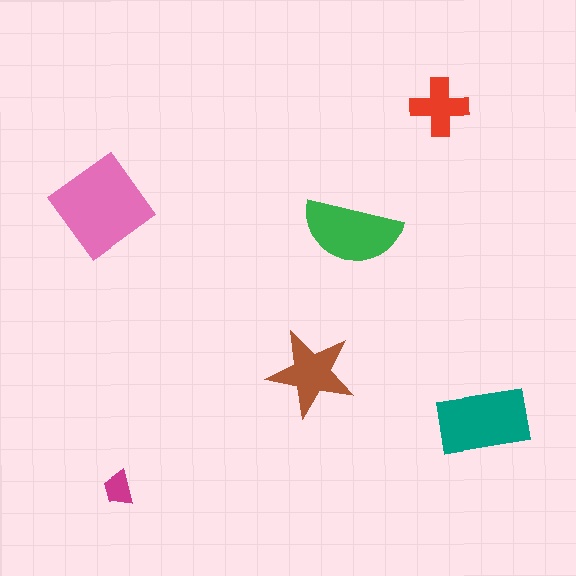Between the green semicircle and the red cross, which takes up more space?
The green semicircle.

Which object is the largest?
The pink diamond.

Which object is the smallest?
The magenta trapezoid.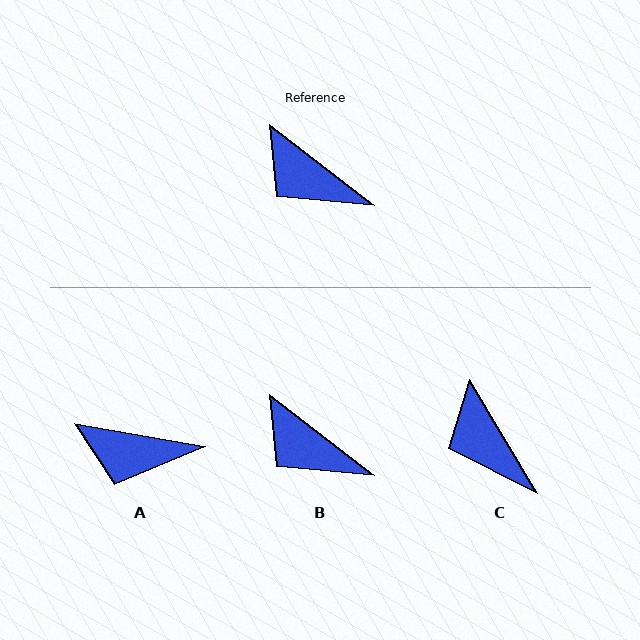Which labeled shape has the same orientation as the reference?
B.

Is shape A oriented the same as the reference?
No, it is off by about 28 degrees.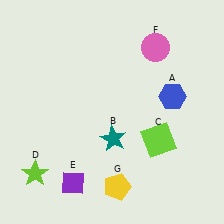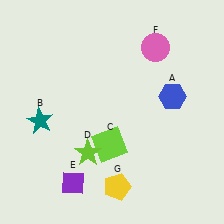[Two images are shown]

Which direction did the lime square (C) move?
The lime square (C) moved left.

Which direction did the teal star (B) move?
The teal star (B) moved left.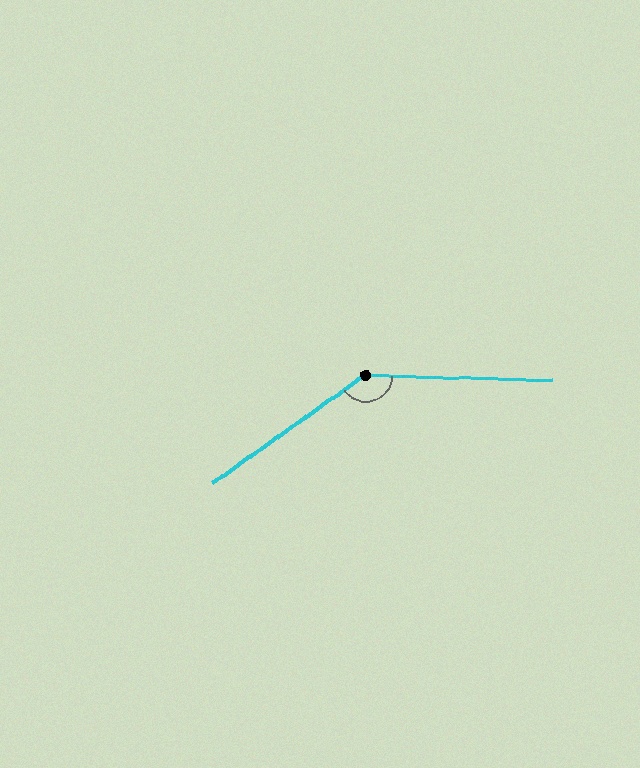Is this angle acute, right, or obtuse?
It is obtuse.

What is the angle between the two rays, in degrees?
Approximately 143 degrees.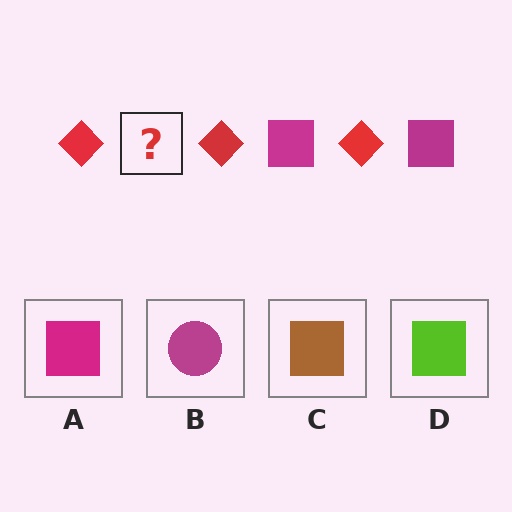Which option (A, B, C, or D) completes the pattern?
A.